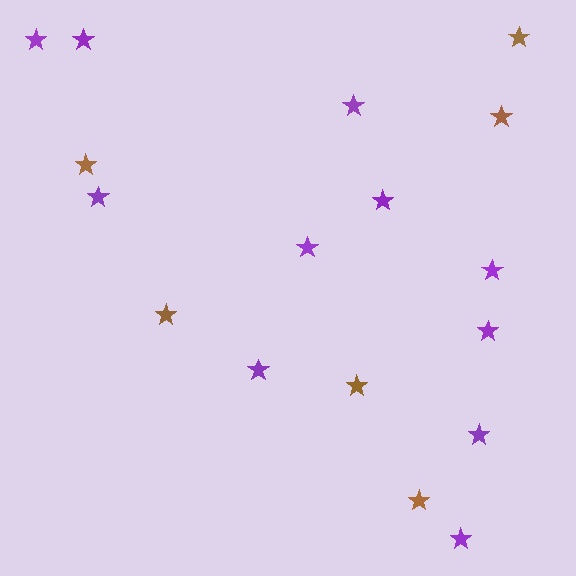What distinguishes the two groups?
There are 2 groups: one group of purple stars (11) and one group of brown stars (6).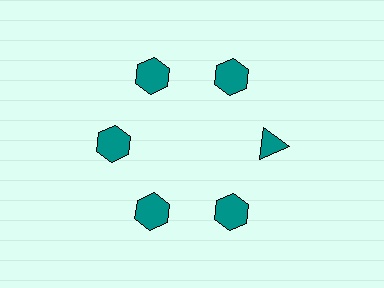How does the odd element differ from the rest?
It has a different shape: triangle instead of hexagon.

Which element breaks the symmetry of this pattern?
The teal triangle at roughly the 3 o'clock position breaks the symmetry. All other shapes are teal hexagons.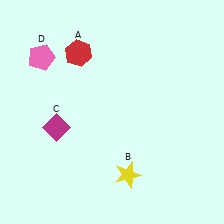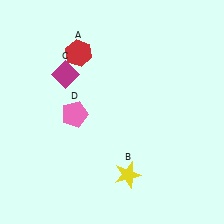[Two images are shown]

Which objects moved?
The objects that moved are: the magenta diamond (C), the pink pentagon (D).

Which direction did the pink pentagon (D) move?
The pink pentagon (D) moved down.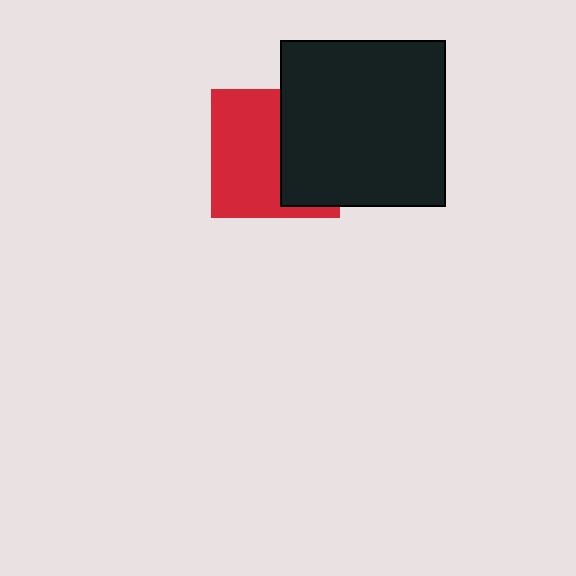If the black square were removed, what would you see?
You would see the complete red square.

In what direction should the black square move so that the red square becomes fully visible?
The black square should move right. That is the shortest direction to clear the overlap and leave the red square fully visible.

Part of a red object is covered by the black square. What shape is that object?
It is a square.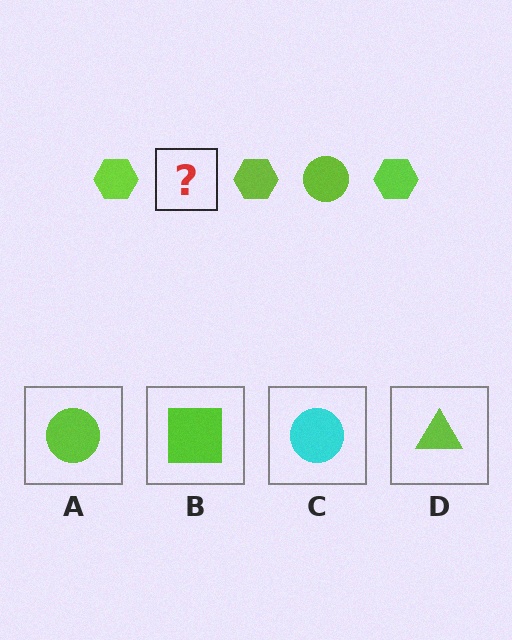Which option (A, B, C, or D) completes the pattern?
A.